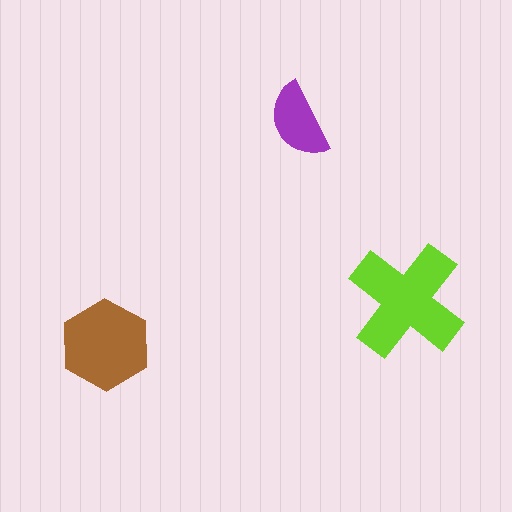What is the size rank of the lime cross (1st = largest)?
1st.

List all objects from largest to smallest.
The lime cross, the brown hexagon, the purple semicircle.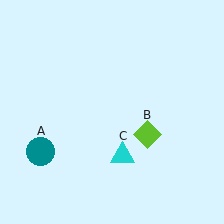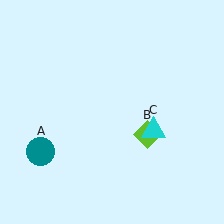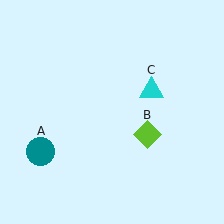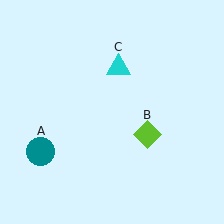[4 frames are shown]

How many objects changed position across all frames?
1 object changed position: cyan triangle (object C).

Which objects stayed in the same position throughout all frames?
Teal circle (object A) and lime diamond (object B) remained stationary.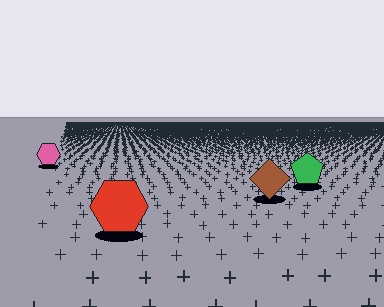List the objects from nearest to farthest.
From nearest to farthest: the red hexagon, the brown diamond, the green pentagon, the pink hexagon.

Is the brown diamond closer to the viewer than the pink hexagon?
Yes. The brown diamond is closer — you can tell from the texture gradient: the ground texture is coarser near it.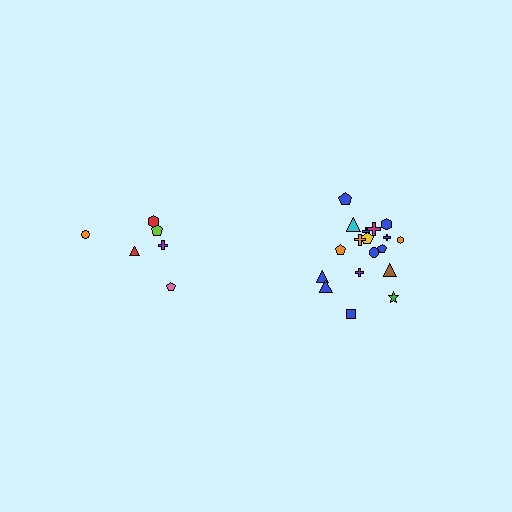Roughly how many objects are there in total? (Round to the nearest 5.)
Roughly 25 objects in total.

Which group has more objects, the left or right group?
The right group.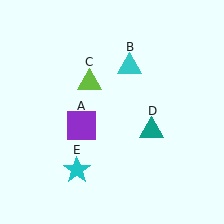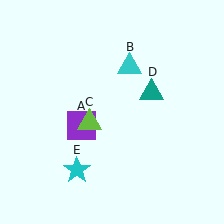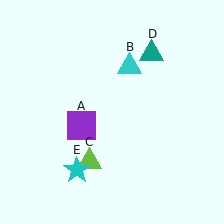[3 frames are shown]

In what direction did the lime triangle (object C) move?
The lime triangle (object C) moved down.